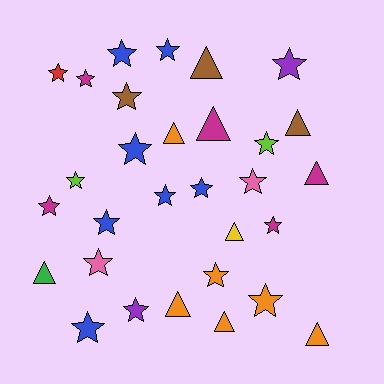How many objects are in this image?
There are 30 objects.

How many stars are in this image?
There are 20 stars.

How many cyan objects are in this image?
There are no cyan objects.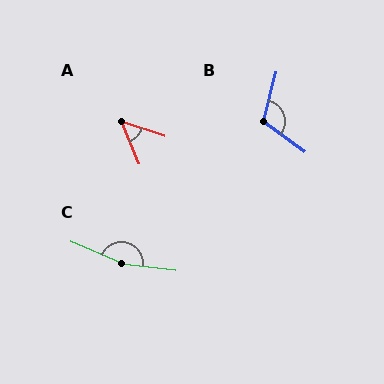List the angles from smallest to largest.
A (50°), B (113°), C (163°).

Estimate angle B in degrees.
Approximately 113 degrees.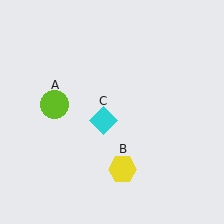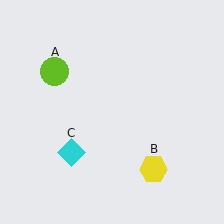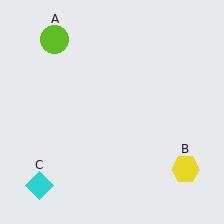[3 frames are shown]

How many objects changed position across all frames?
3 objects changed position: lime circle (object A), yellow hexagon (object B), cyan diamond (object C).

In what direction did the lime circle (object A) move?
The lime circle (object A) moved up.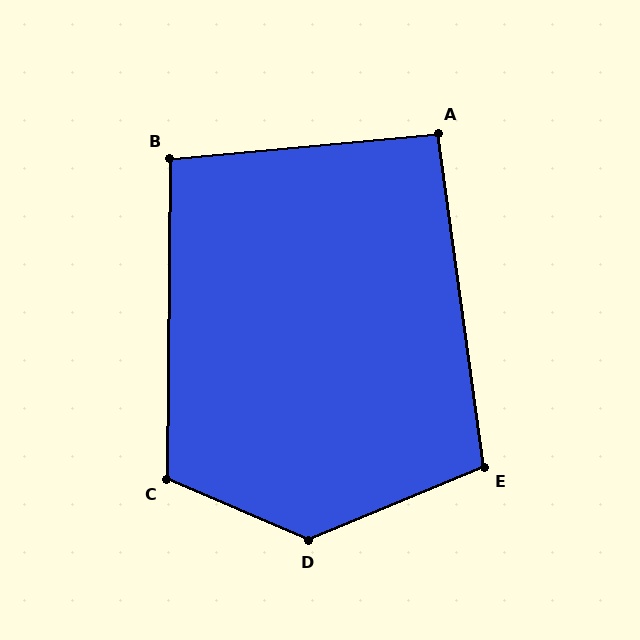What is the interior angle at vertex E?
Approximately 105 degrees (obtuse).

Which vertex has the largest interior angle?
D, at approximately 134 degrees.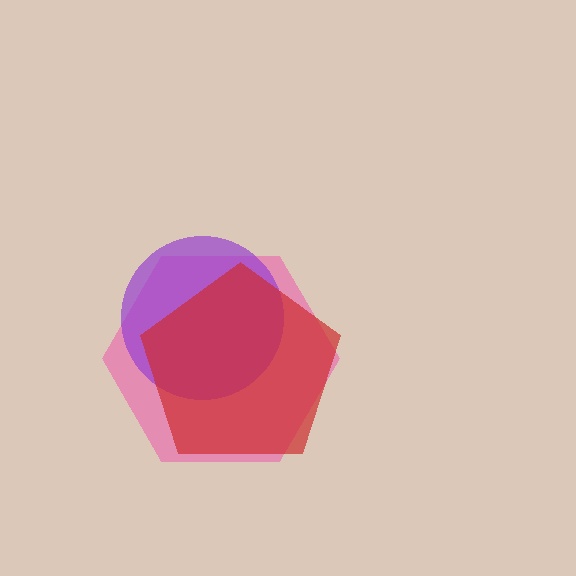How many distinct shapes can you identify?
There are 3 distinct shapes: a pink hexagon, a purple circle, a red pentagon.